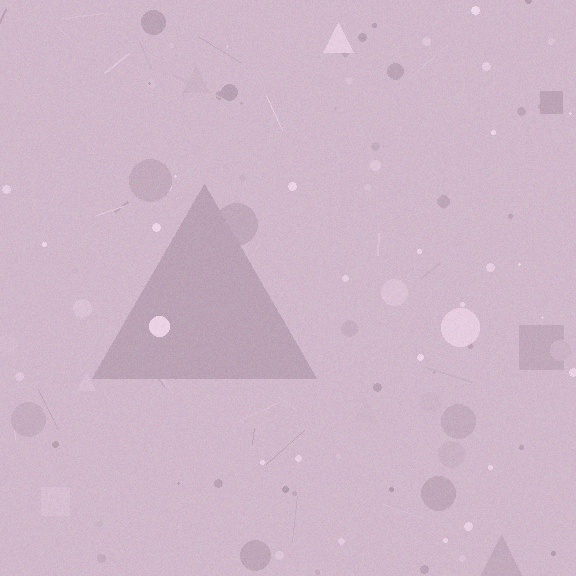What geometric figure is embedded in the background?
A triangle is embedded in the background.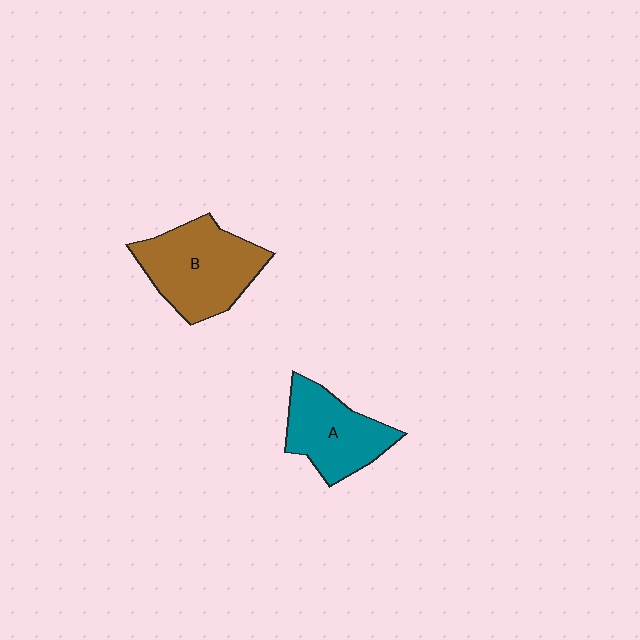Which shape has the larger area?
Shape B (brown).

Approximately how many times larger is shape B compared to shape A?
Approximately 1.3 times.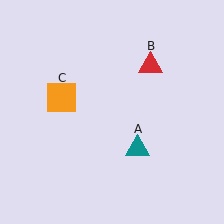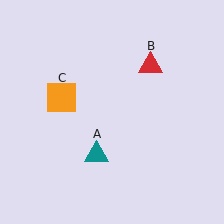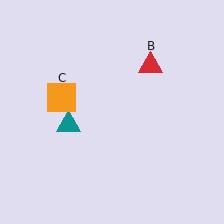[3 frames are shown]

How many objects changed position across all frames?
1 object changed position: teal triangle (object A).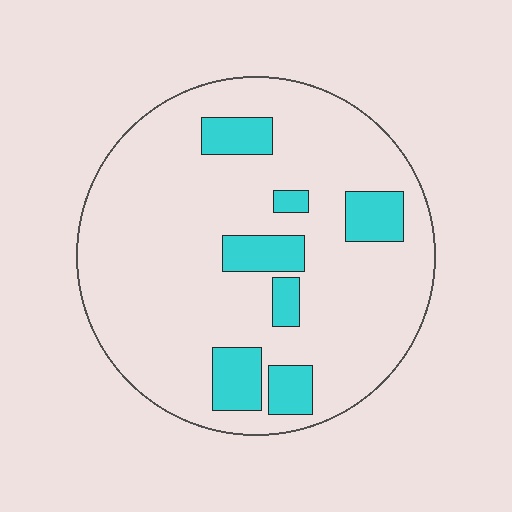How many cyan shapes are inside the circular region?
7.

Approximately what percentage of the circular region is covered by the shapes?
Approximately 15%.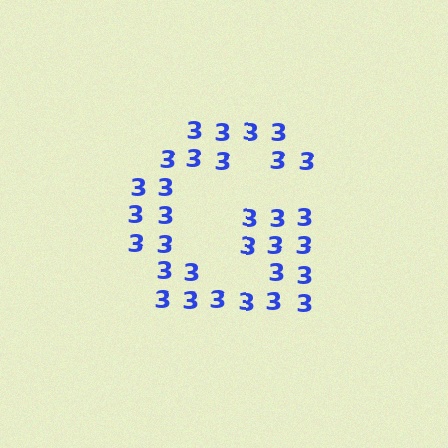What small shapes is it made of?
It is made of small digit 3's.